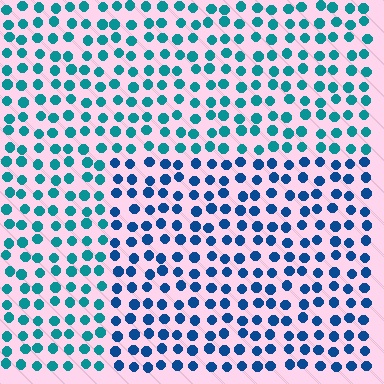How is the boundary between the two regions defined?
The boundary is defined purely by a slight shift in hue (about 32 degrees). Spacing, size, and orientation are identical on both sides.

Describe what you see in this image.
The image is filled with small teal elements in a uniform arrangement. A rectangle-shaped region is visible where the elements are tinted to a slightly different hue, forming a subtle color boundary.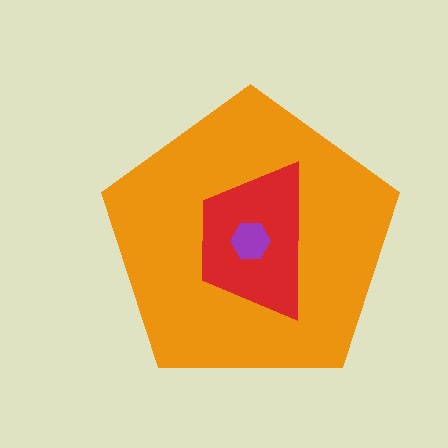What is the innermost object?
The purple hexagon.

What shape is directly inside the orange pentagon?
The red trapezoid.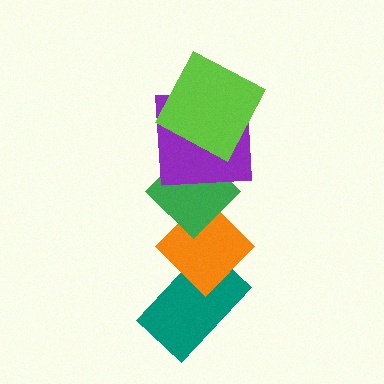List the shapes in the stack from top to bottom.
From top to bottom: the lime square, the purple square, the green diamond, the orange diamond, the teal rectangle.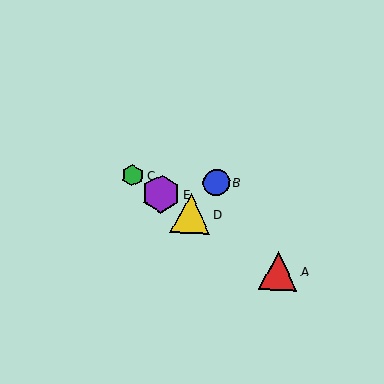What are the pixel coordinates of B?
Object B is at (216, 183).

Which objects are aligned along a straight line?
Objects A, C, D, E are aligned along a straight line.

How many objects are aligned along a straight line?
4 objects (A, C, D, E) are aligned along a straight line.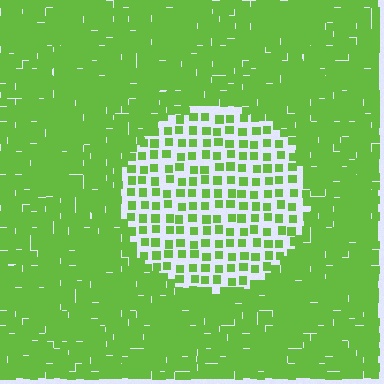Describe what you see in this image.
The image contains small lime elements arranged at two different densities. A circle-shaped region is visible where the elements are less densely packed than the surrounding area.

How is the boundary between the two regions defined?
The boundary is defined by a change in element density (approximately 2.7x ratio). All elements are the same color, size, and shape.